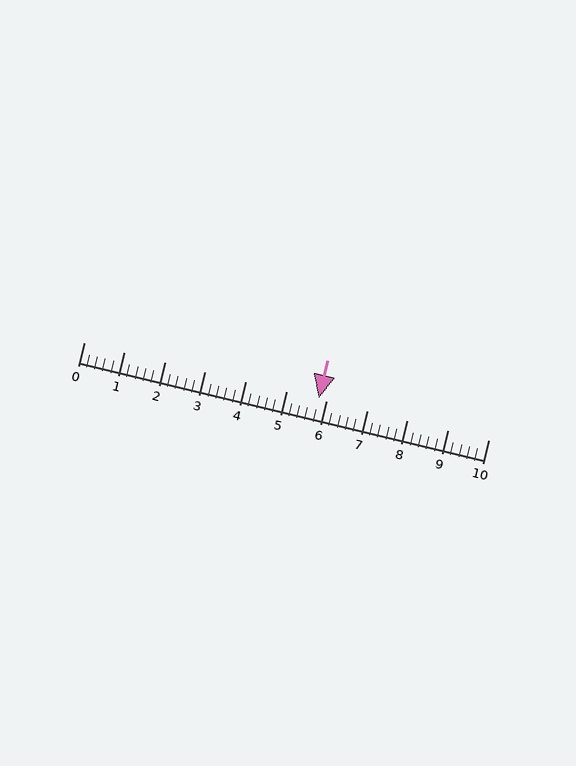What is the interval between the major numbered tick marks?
The major tick marks are spaced 1 units apart.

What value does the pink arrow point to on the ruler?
The pink arrow points to approximately 5.8.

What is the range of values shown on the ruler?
The ruler shows values from 0 to 10.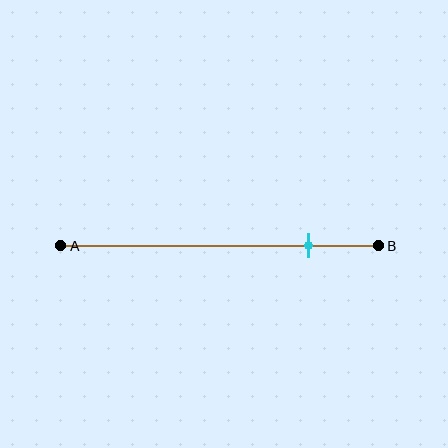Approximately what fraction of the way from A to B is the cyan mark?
The cyan mark is approximately 80% of the way from A to B.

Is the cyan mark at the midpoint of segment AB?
No, the mark is at about 80% from A, not at the 50% midpoint.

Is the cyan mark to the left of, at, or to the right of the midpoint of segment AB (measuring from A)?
The cyan mark is to the right of the midpoint of segment AB.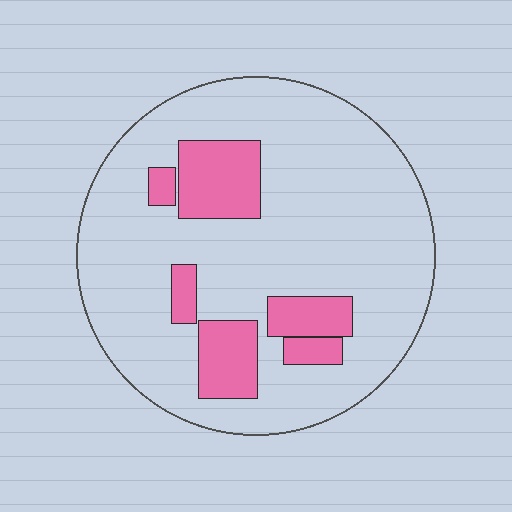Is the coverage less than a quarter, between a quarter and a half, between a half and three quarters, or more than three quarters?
Less than a quarter.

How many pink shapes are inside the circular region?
6.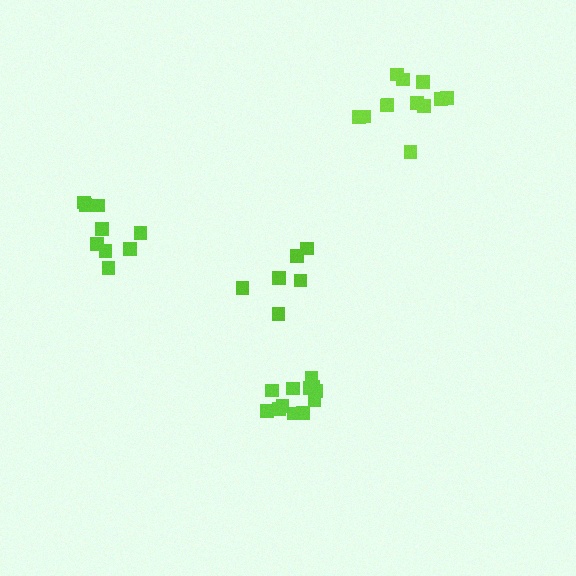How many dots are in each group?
Group 1: 6 dots, Group 2: 12 dots, Group 3: 9 dots, Group 4: 12 dots (39 total).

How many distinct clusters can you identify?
There are 4 distinct clusters.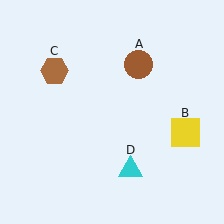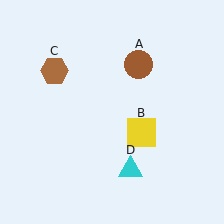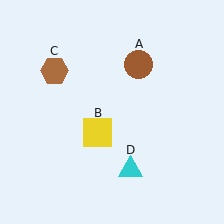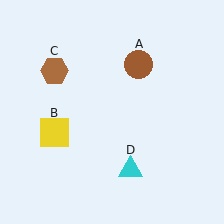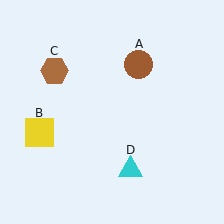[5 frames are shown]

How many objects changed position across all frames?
1 object changed position: yellow square (object B).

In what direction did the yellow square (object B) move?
The yellow square (object B) moved left.